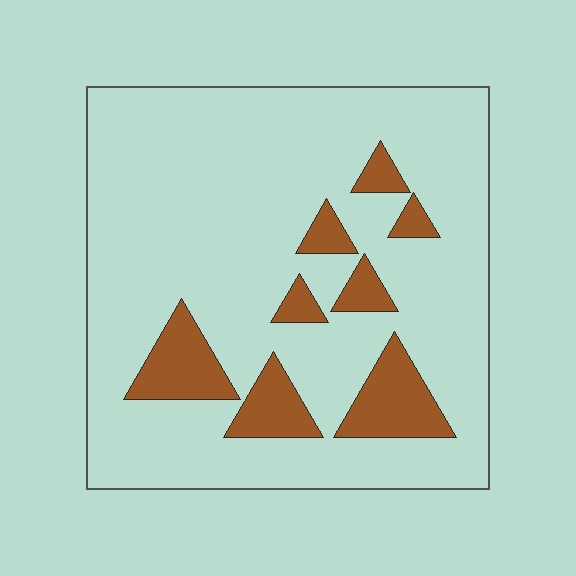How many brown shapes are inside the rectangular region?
8.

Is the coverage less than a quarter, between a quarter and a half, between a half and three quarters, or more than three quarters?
Less than a quarter.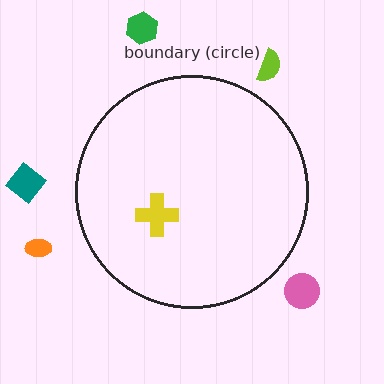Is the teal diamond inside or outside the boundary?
Outside.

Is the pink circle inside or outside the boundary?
Outside.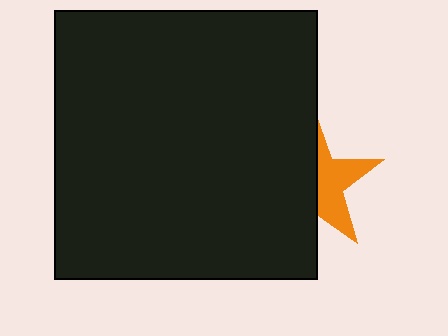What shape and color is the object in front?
The object in front is a black rectangle.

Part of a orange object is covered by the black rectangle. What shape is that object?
It is a star.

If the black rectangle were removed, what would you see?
You would see the complete orange star.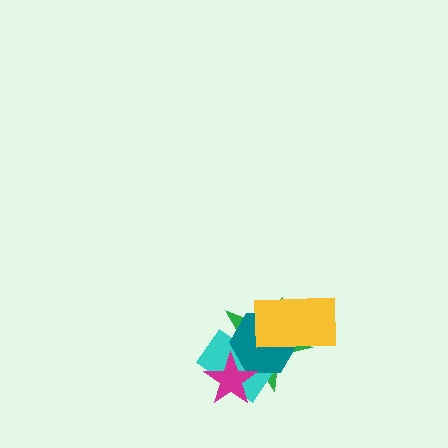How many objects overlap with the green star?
4 objects overlap with the green star.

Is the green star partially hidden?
Yes, it is partially covered by another shape.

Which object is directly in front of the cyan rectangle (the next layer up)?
The teal hexagon is directly in front of the cyan rectangle.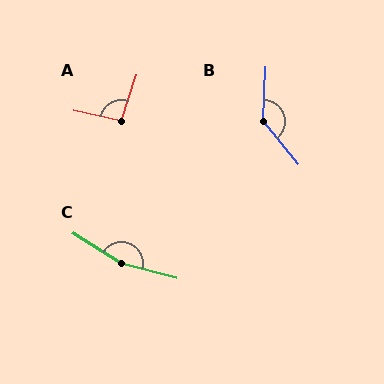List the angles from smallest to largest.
A (96°), B (138°), C (163°).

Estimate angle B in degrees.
Approximately 138 degrees.